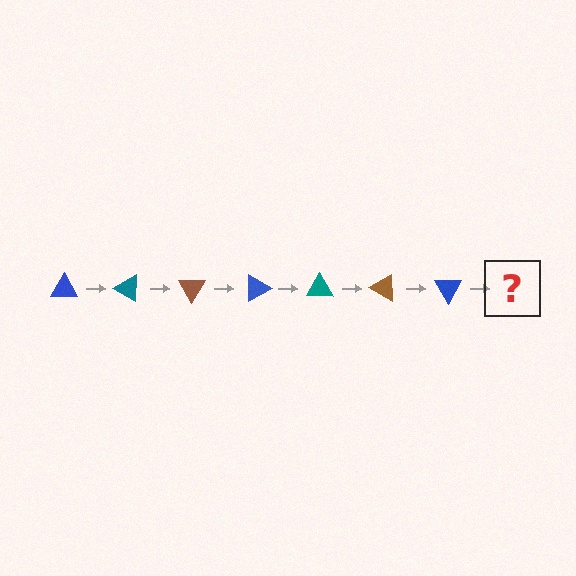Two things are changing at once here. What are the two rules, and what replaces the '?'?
The two rules are that it rotates 30 degrees each step and the color cycles through blue, teal, and brown. The '?' should be a teal triangle, rotated 210 degrees from the start.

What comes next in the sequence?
The next element should be a teal triangle, rotated 210 degrees from the start.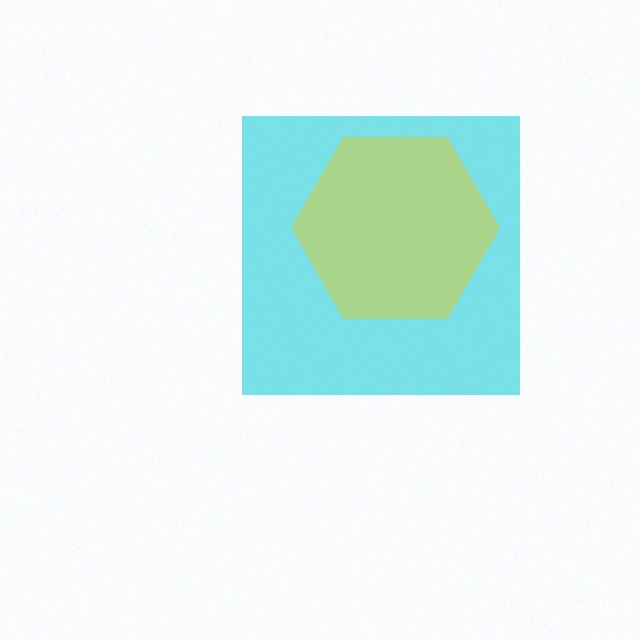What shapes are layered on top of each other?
The layered shapes are: a cyan square, a yellow hexagon.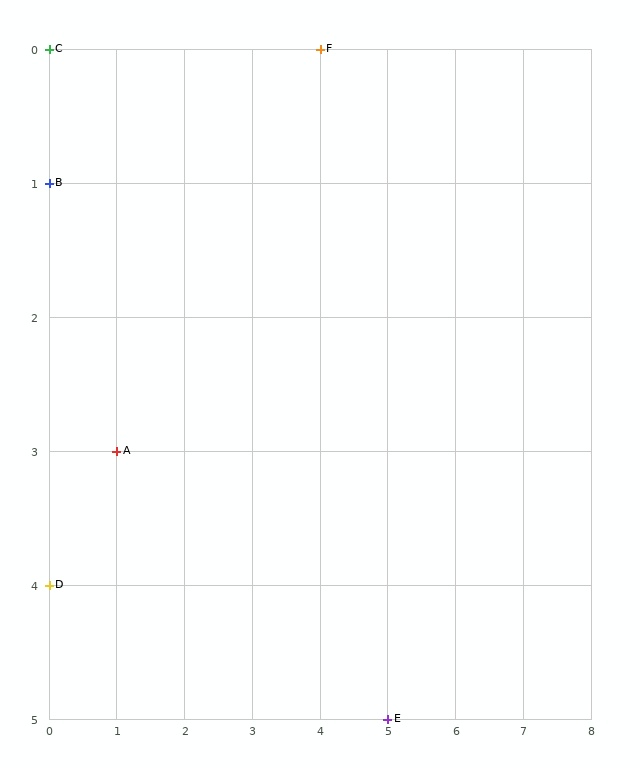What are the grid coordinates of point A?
Point A is at grid coordinates (1, 3).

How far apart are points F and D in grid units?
Points F and D are 4 columns and 4 rows apart (about 5.7 grid units diagonally).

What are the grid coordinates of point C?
Point C is at grid coordinates (0, 0).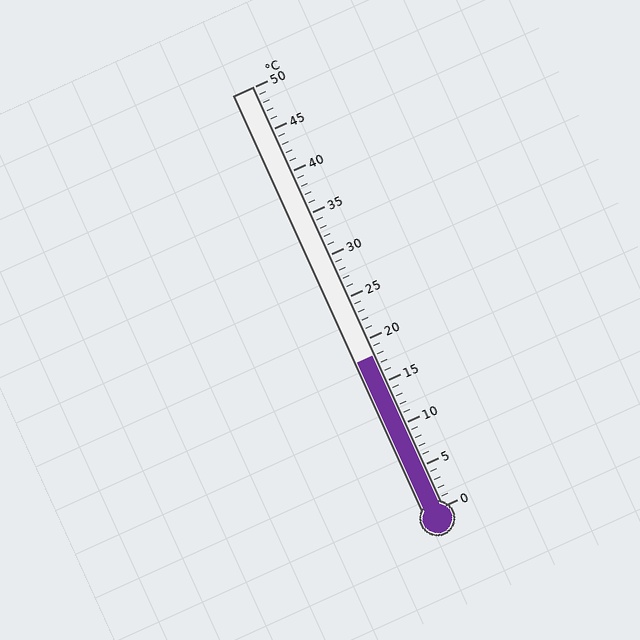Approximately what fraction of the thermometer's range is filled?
The thermometer is filled to approximately 35% of its range.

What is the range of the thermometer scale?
The thermometer scale ranges from 0°C to 50°C.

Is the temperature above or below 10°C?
The temperature is above 10°C.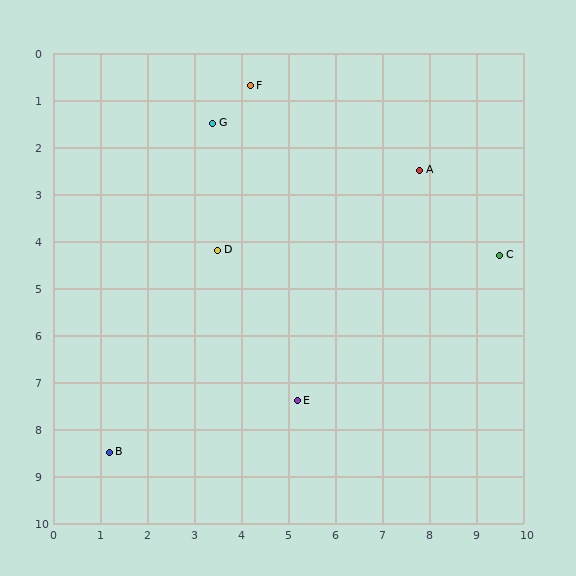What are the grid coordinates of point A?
Point A is at approximately (7.8, 2.5).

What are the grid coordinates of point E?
Point E is at approximately (5.2, 7.4).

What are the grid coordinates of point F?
Point F is at approximately (4.2, 0.7).